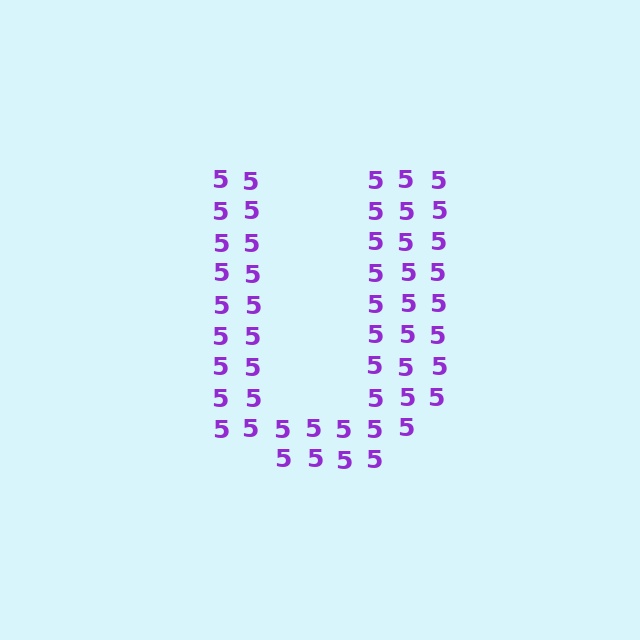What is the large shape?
The large shape is the letter U.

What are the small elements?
The small elements are digit 5's.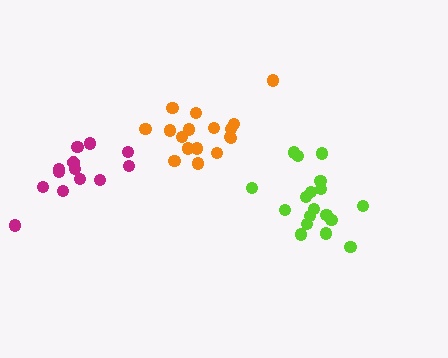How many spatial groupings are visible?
There are 3 spatial groupings.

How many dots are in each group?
Group 1: 18 dots, Group 2: 17 dots, Group 3: 14 dots (49 total).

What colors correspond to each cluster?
The clusters are colored: lime, orange, magenta.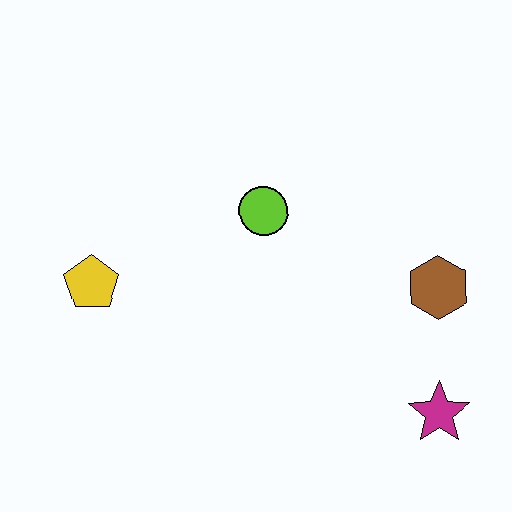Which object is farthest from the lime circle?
The magenta star is farthest from the lime circle.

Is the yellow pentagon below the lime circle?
Yes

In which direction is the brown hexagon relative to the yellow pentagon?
The brown hexagon is to the right of the yellow pentagon.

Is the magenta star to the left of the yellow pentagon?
No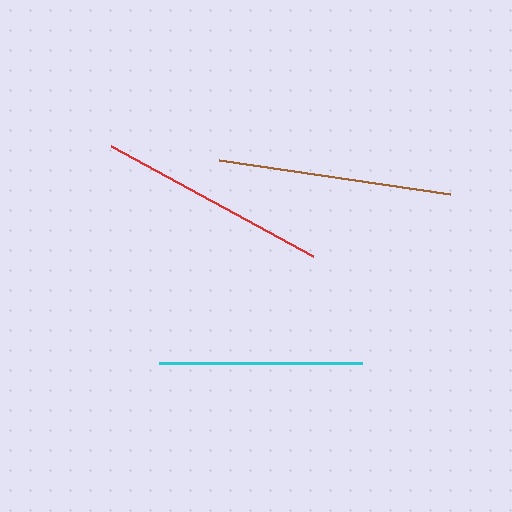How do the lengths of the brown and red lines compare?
The brown and red lines are approximately the same length.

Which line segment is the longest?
The brown line is the longest at approximately 234 pixels.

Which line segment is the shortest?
The cyan line is the shortest at approximately 202 pixels.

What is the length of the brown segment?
The brown segment is approximately 234 pixels long.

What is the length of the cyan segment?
The cyan segment is approximately 202 pixels long.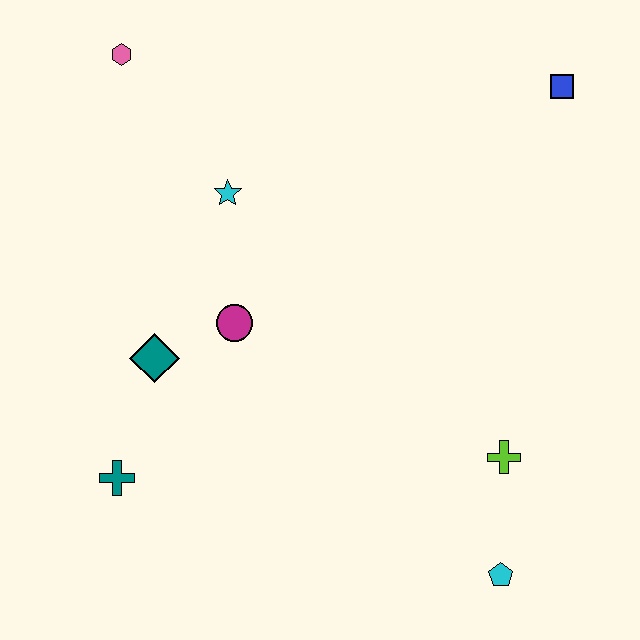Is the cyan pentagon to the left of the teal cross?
No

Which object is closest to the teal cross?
The teal diamond is closest to the teal cross.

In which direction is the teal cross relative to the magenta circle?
The teal cross is below the magenta circle.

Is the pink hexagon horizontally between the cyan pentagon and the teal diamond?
No